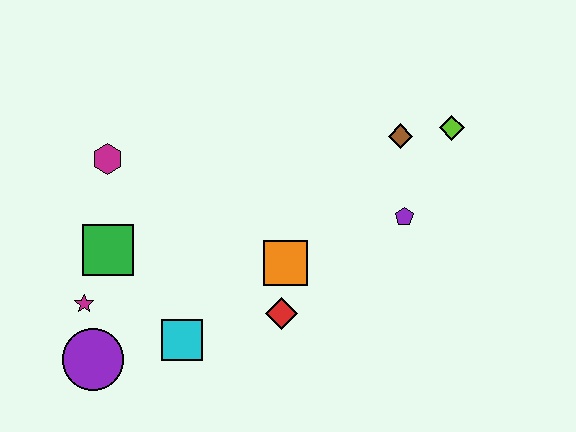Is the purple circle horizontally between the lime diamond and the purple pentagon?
No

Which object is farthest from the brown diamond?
The purple circle is farthest from the brown diamond.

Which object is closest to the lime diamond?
The brown diamond is closest to the lime diamond.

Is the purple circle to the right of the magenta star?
Yes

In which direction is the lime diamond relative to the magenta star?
The lime diamond is to the right of the magenta star.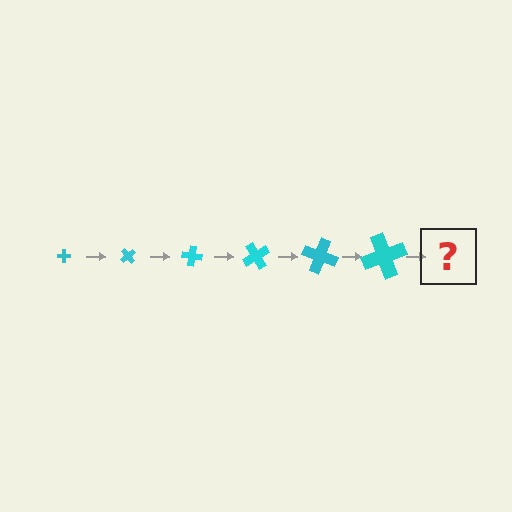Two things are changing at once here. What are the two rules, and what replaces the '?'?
The two rules are that the cross grows larger each step and it rotates 50 degrees each step. The '?' should be a cross, larger than the previous one and rotated 300 degrees from the start.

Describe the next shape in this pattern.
It should be a cross, larger than the previous one and rotated 300 degrees from the start.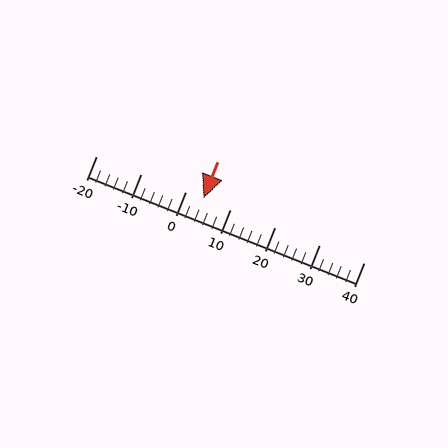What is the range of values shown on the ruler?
The ruler shows values from -20 to 40.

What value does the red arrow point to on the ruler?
The red arrow points to approximately 4.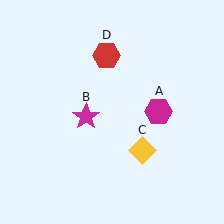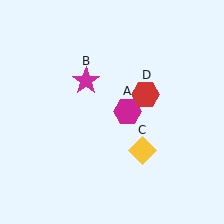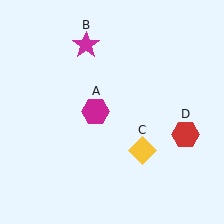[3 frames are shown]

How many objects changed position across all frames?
3 objects changed position: magenta hexagon (object A), magenta star (object B), red hexagon (object D).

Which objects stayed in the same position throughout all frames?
Yellow diamond (object C) remained stationary.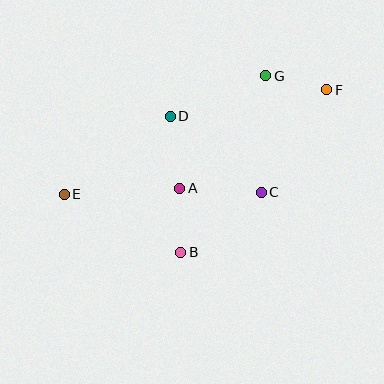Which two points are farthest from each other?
Points E and F are farthest from each other.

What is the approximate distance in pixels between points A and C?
The distance between A and C is approximately 81 pixels.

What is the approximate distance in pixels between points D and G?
The distance between D and G is approximately 104 pixels.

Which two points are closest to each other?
Points F and G are closest to each other.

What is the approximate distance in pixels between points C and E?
The distance between C and E is approximately 197 pixels.